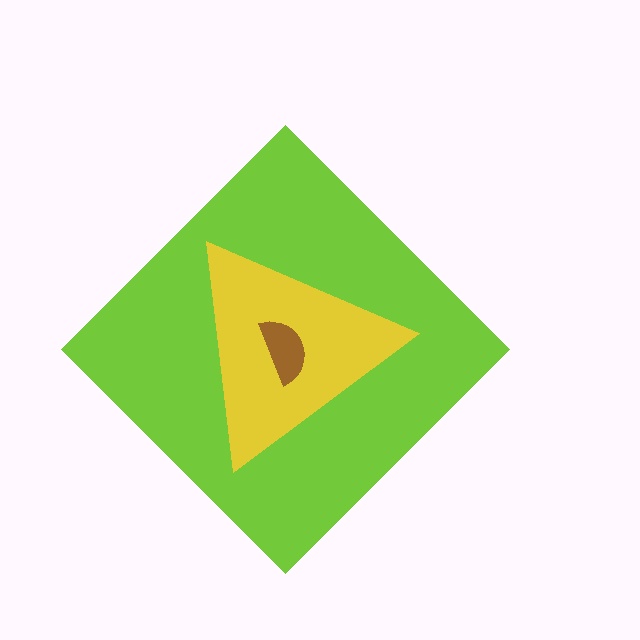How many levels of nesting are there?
3.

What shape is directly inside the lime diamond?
The yellow triangle.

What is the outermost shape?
The lime diamond.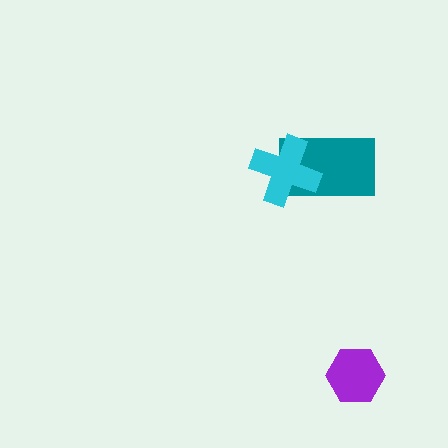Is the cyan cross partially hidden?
No, no other shape covers it.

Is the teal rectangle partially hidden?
Yes, it is partially covered by another shape.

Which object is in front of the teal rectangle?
The cyan cross is in front of the teal rectangle.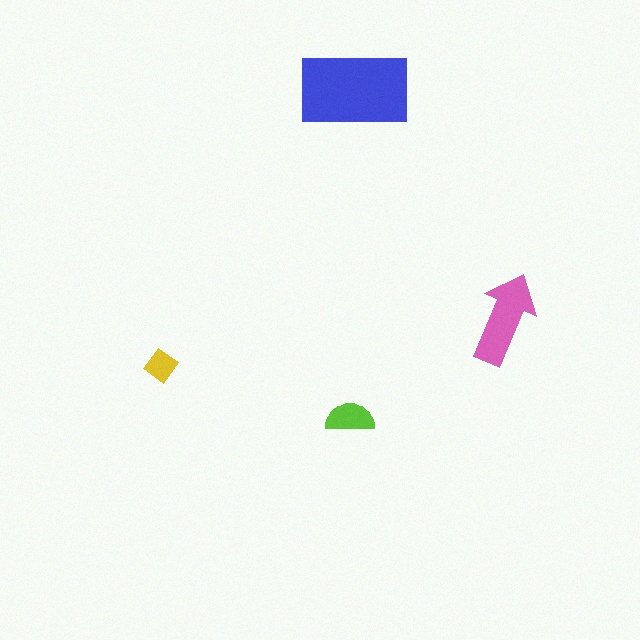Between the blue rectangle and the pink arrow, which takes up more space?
The blue rectangle.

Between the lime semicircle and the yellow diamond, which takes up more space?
The lime semicircle.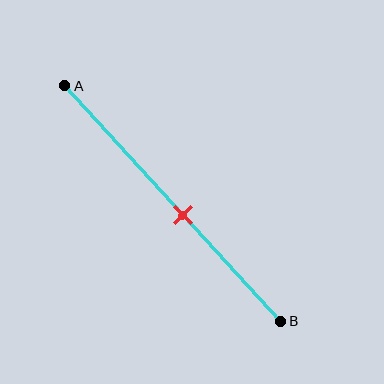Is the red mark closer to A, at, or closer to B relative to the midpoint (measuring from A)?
The red mark is closer to point B than the midpoint of segment AB.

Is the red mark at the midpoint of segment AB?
No, the mark is at about 55% from A, not at the 50% midpoint.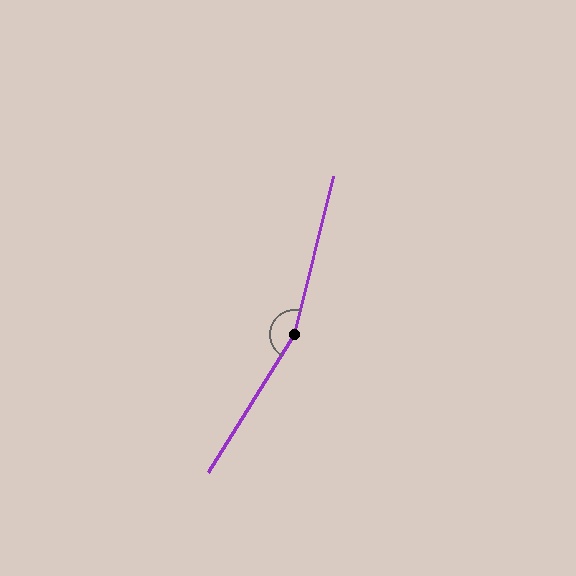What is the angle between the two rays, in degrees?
Approximately 162 degrees.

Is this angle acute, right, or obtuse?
It is obtuse.